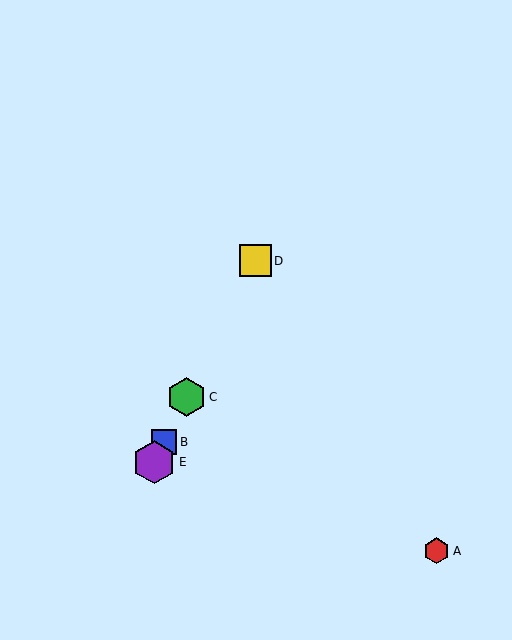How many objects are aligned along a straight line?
4 objects (B, C, D, E) are aligned along a straight line.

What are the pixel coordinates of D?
Object D is at (255, 261).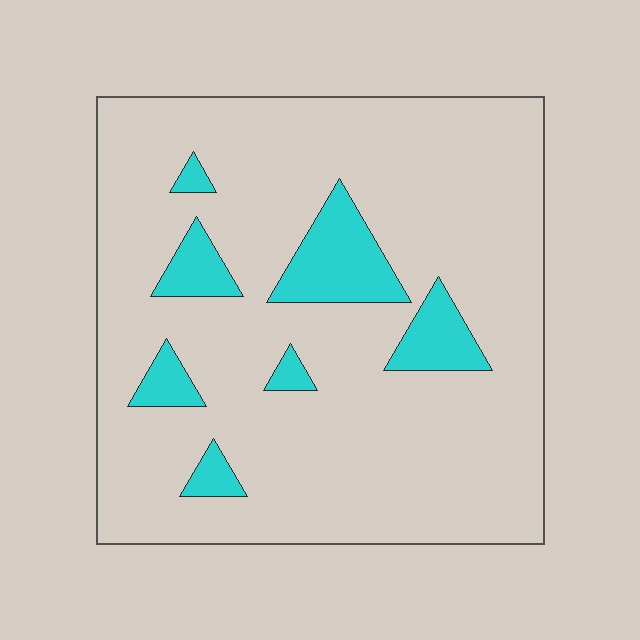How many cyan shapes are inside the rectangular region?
7.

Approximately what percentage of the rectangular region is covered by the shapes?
Approximately 15%.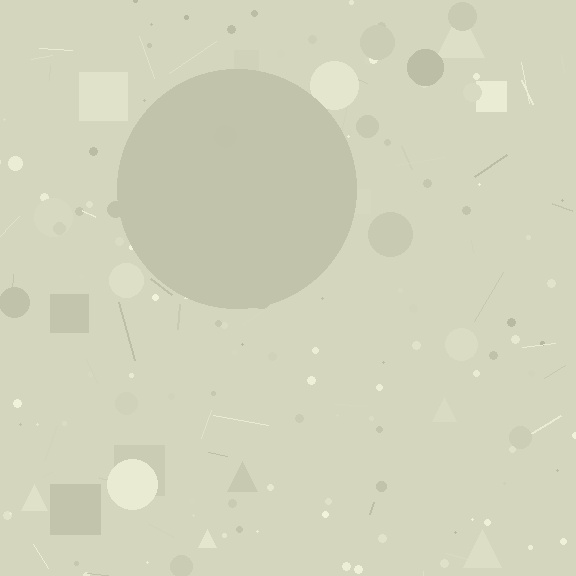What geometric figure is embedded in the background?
A circle is embedded in the background.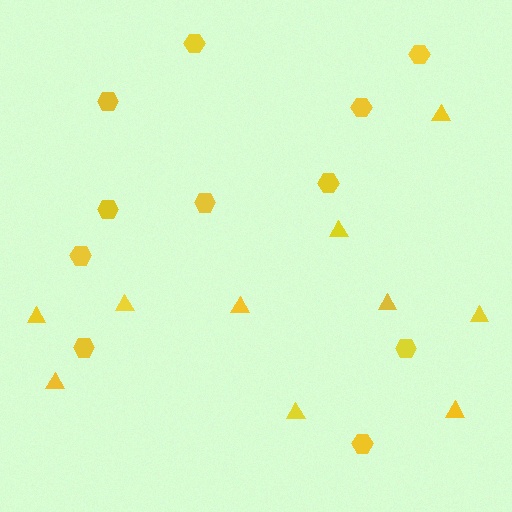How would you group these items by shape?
There are 2 groups: one group of hexagons (11) and one group of triangles (10).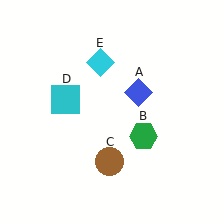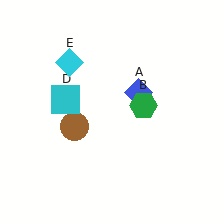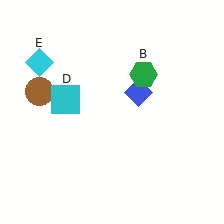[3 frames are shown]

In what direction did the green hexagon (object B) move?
The green hexagon (object B) moved up.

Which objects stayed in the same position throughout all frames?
Blue diamond (object A) and cyan square (object D) remained stationary.